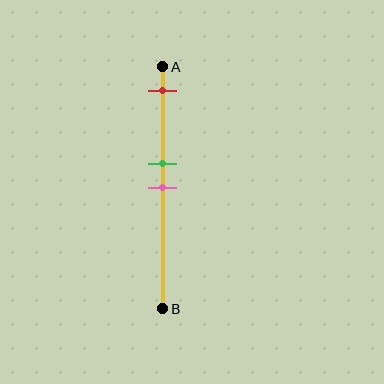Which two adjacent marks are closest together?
The green and pink marks are the closest adjacent pair.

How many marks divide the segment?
There are 3 marks dividing the segment.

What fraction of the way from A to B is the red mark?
The red mark is approximately 10% (0.1) of the way from A to B.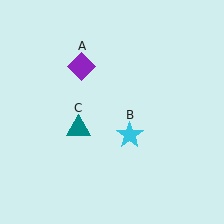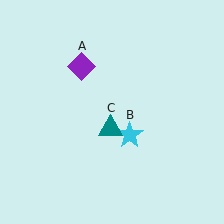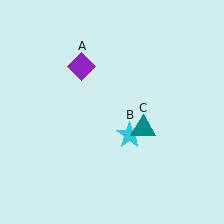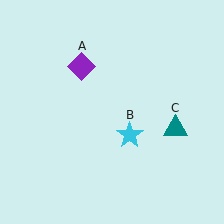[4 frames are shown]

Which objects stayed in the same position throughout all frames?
Purple diamond (object A) and cyan star (object B) remained stationary.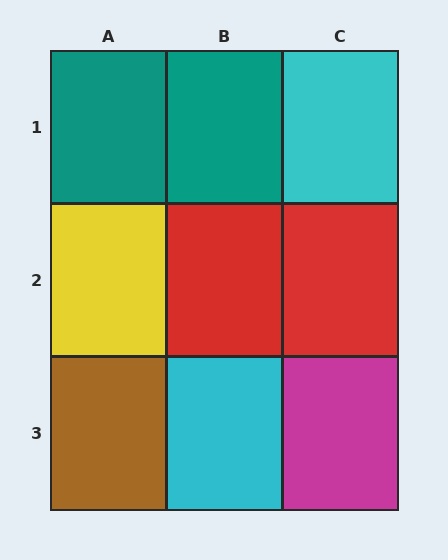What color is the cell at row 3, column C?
Magenta.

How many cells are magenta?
1 cell is magenta.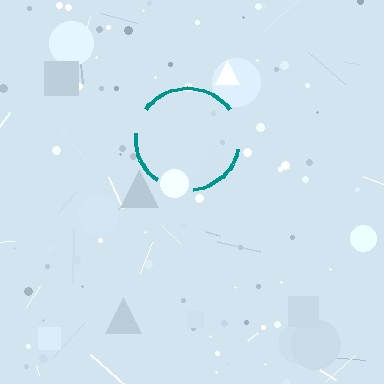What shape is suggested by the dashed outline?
The dashed outline suggests a circle.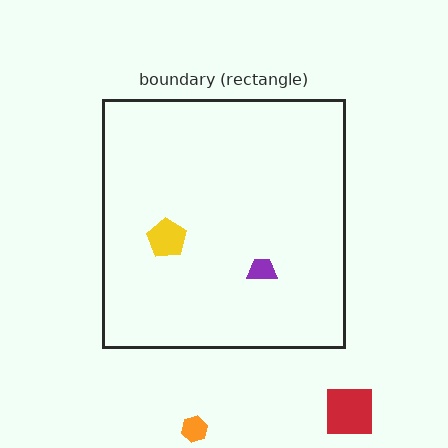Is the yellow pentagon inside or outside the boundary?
Inside.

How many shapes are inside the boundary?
2 inside, 2 outside.